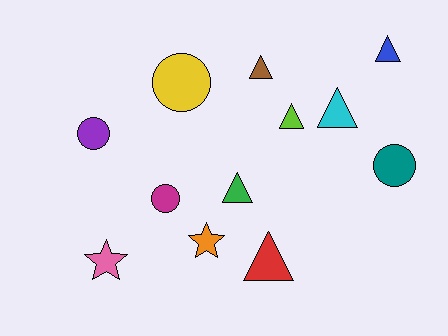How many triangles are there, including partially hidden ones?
There are 6 triangles.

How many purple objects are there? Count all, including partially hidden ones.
There is 1 purple object.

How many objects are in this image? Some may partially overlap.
There are 12 objects.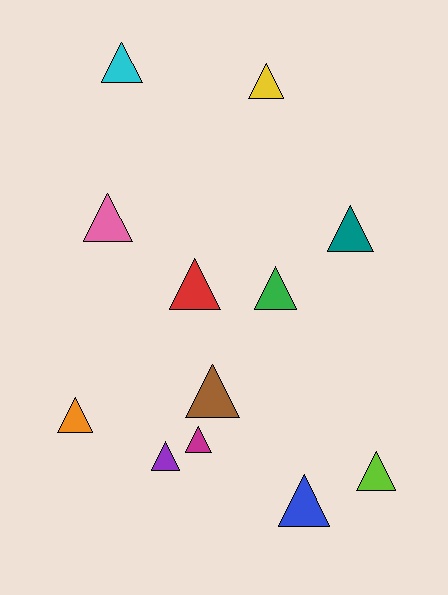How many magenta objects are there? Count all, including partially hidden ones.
There is 1 magenta object.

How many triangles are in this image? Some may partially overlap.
There are 12 triangles.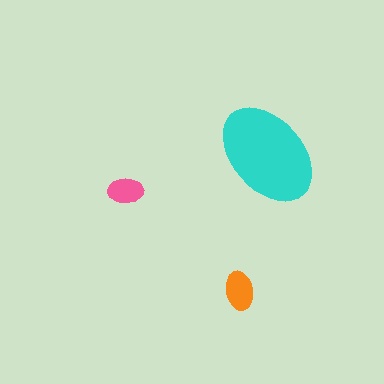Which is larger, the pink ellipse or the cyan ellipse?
The cyan one.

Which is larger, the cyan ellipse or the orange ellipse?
The cyan one.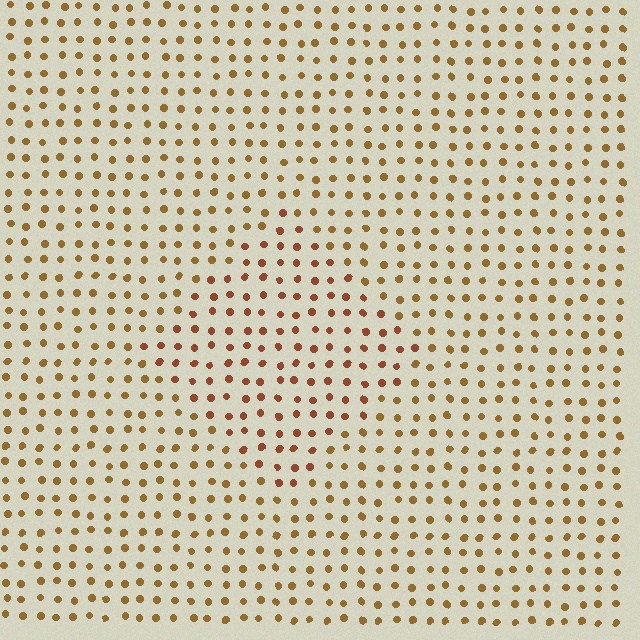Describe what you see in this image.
The image is filled with small brown elements in a uniform arrangement. A diamond-shaped region is visible where the elements are tinted to a slightly different hue, forming a subtle color boundary.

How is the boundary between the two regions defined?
The boundary is defined purely by a slight shift in hue (about 23 degrees). Spacing, size, and orientation are identical on both sides.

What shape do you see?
I see a diamond.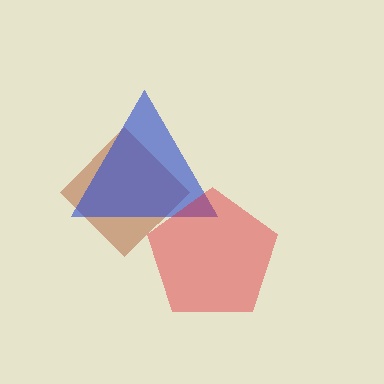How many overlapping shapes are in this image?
There are 3 overlapping shapes in the image.